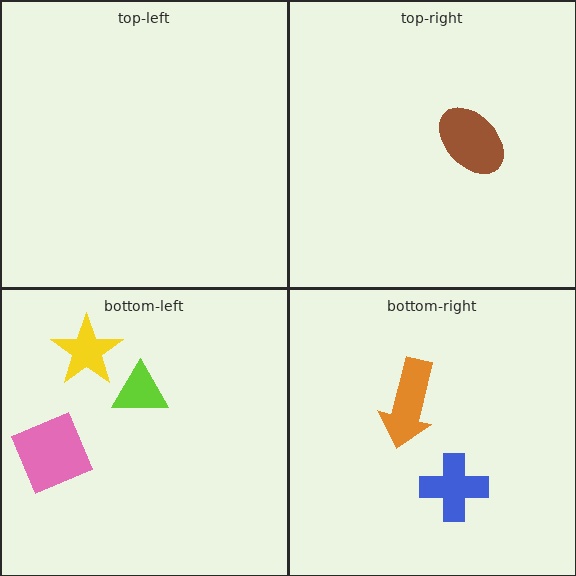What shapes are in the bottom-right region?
The blue cross, the orange arrow.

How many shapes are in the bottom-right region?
2.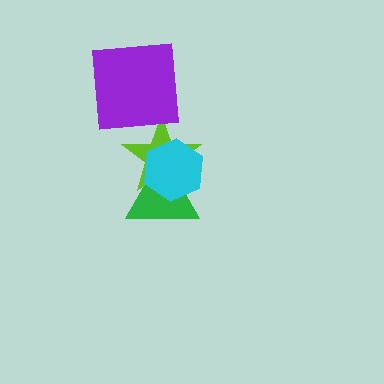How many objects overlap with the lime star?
2 objects overlap with the lime star.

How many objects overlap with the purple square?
0 objects overlap with the purple square.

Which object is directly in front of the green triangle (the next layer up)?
The lime star is directly in front of the green triangle.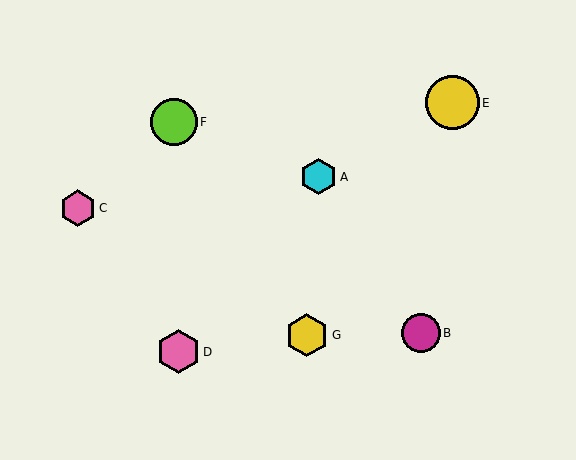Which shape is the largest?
The yellow circle (labeled E) is the largest.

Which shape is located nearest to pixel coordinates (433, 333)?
The magenta circle (labeled B) at (421, 333) is nearest to that location.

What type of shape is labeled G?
Shape G is a yellow hexagon.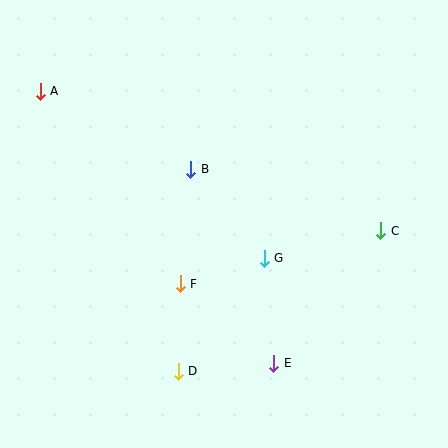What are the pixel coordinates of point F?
Point F is at (180, 284).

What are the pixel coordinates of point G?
Point G is at (264, 258).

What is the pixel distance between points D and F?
The distance between D and F is 88 pixels.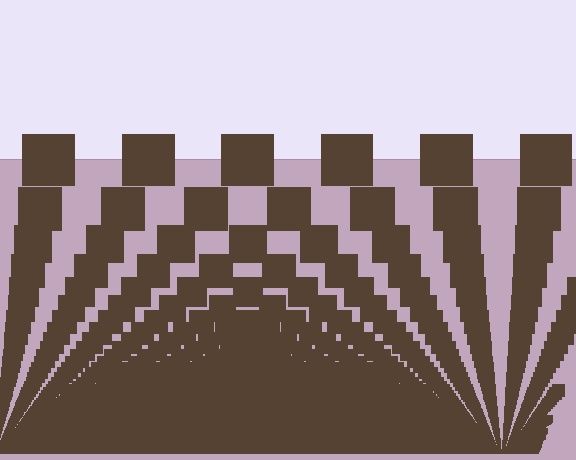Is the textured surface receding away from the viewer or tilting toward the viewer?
The surface appears to tilt toward the viewer. Texture elements get larger and sparser toward the top.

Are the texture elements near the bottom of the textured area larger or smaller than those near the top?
Smaller. The gradient is inverted — elements near the bottom are smaller and denser.